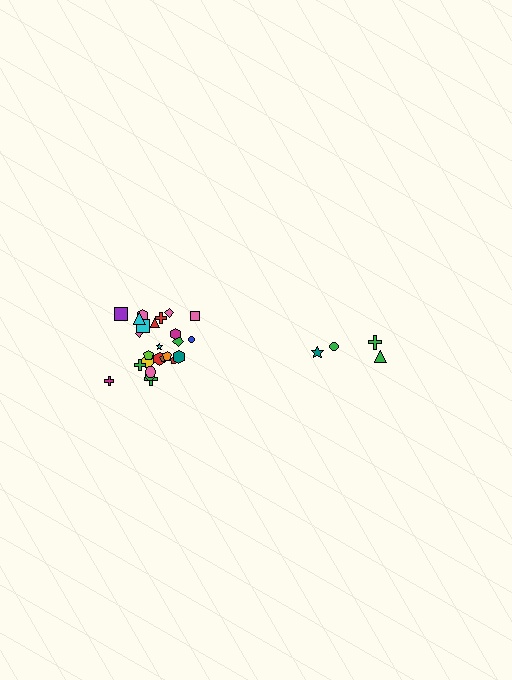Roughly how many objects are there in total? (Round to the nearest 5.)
Roughly 30 objects in total.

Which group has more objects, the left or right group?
The left group.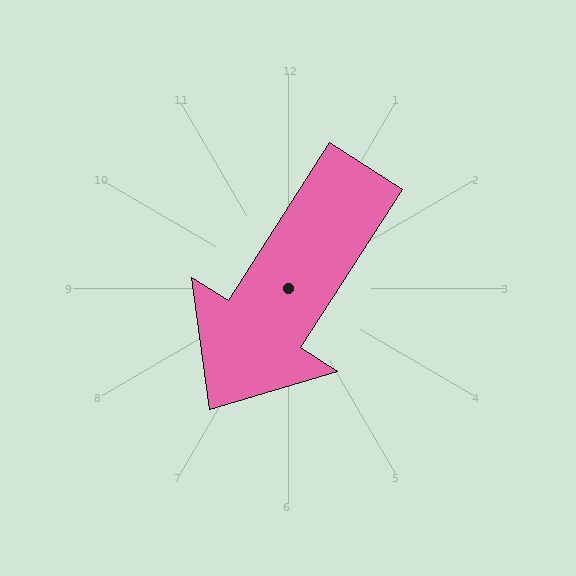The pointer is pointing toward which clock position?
Roughly 7 o'clock.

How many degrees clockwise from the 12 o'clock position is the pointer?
Approximately 213 degrees.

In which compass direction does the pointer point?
Southwest.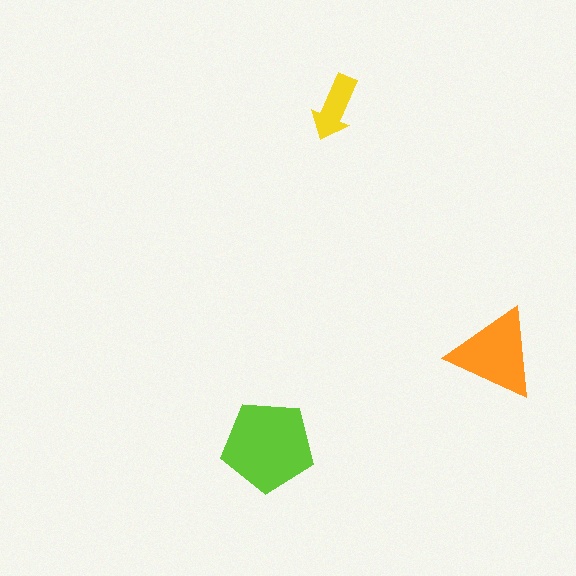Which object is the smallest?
The yellow arrow.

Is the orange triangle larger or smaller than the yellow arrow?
Larger.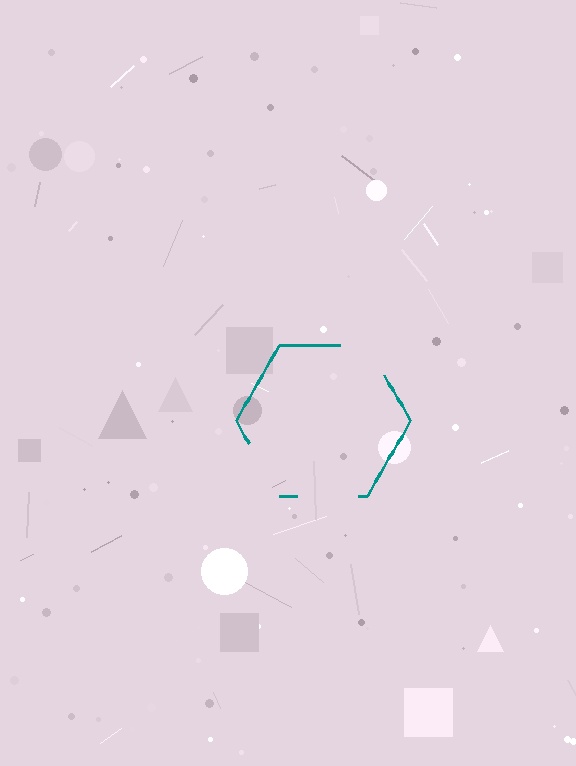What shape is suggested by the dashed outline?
The dashed outline suggests a hexagon.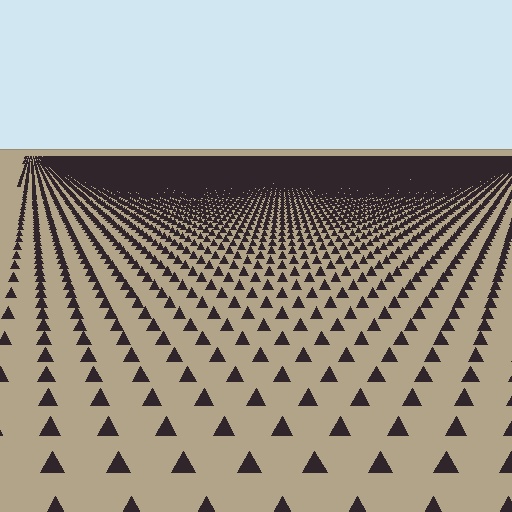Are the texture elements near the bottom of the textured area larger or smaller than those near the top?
Larger. Near the bottom, elements are closer to the viewer and appear at a bigger on-screen size.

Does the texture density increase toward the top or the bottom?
Density increases toward the top.